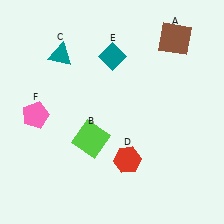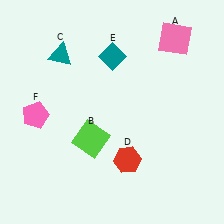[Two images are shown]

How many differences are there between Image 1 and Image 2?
There is 1 difference between the two images.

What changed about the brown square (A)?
In Image 1, A is brown. In Image 2, it changed to pink.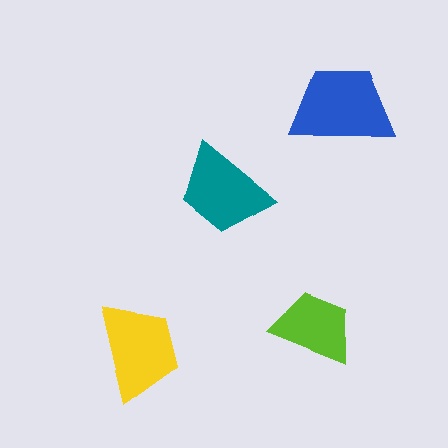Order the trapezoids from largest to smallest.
the blue one, the yellow one, the teal one, the lime one.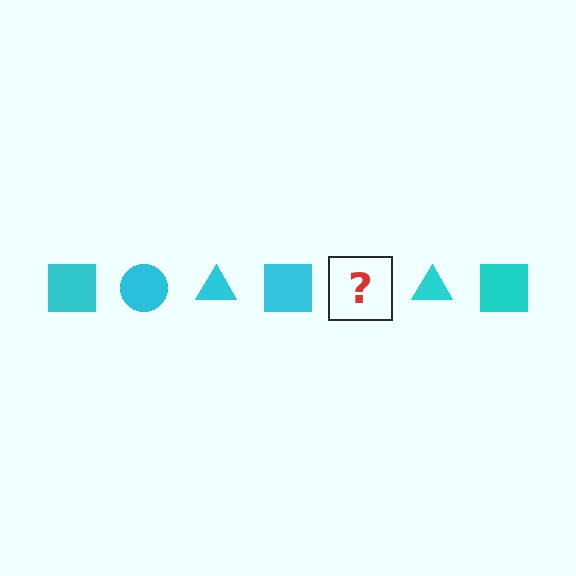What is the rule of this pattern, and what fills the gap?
The rule is that the pattern cycles through square, circle, triangle shapes in cyan. The gap should be filled with a cyan circle.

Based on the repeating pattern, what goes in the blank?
The blank should be a cyan circle.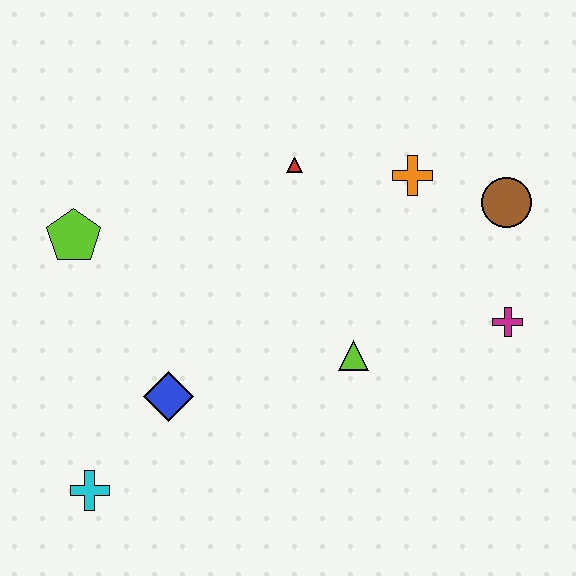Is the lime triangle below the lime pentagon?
Yes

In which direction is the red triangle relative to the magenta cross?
The red triangle is to the left of the magenta cross.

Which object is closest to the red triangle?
The orange cross is closest to the red triangle.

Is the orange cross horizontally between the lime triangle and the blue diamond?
No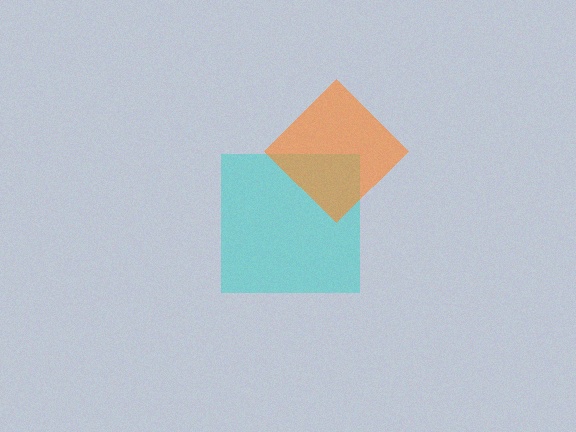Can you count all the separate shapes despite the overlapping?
Yes, there are 2 separate shapes.